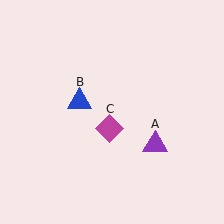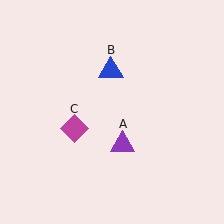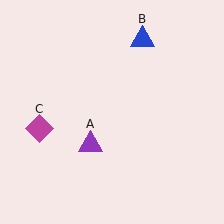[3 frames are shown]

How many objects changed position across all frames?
3 objects changed position: purple triangle (object A), blue triangle (object B), magenta diamond (object C).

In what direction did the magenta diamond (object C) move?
The magenta diamond (object C) moved left.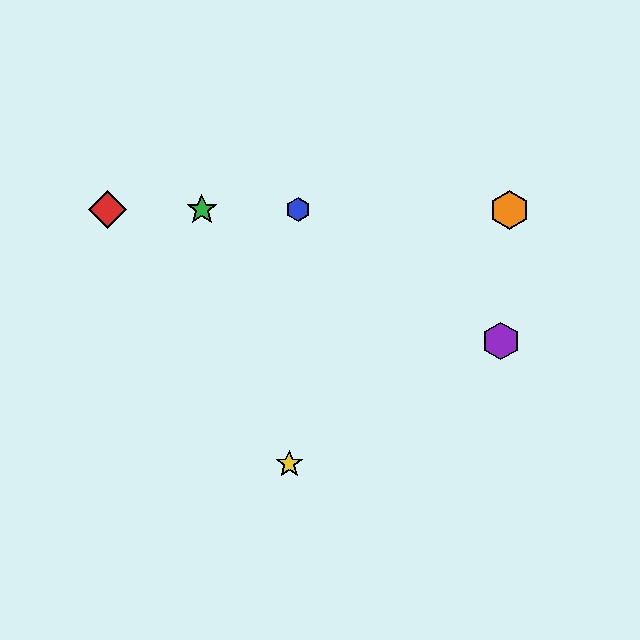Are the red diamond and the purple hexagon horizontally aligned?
No, the red diamond is at y≈210 and the purple hexagon is at y≈341.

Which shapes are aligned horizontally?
The red diamond, the blue hexagon, the green star, the orange hexagon are aligned horizontally.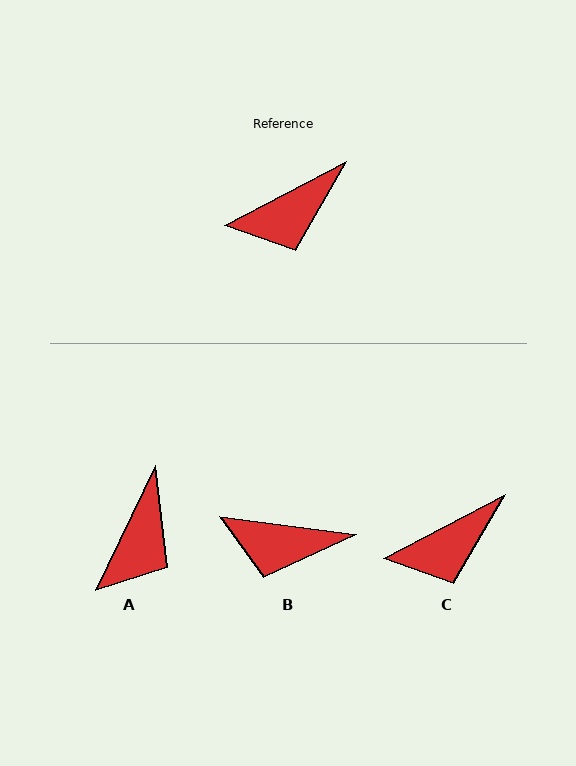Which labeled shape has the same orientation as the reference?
C.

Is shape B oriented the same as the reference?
No, it is off by about 35 degrees.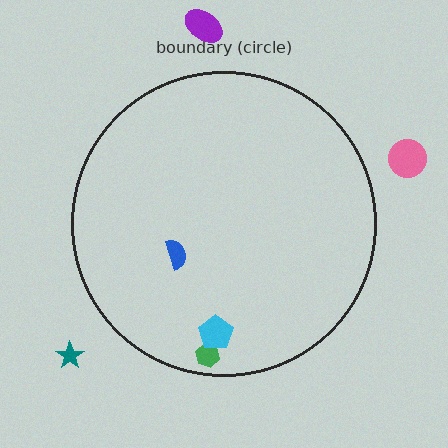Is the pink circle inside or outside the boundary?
Outside.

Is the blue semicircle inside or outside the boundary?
Inside.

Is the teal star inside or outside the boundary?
Outside.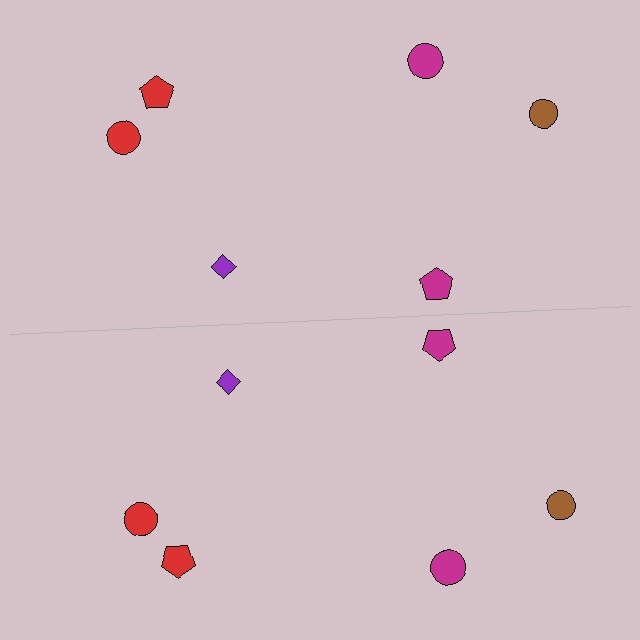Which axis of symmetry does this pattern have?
The pattern has a horizontal axis of symmetry running through the center of the image.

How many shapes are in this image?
There are 12 shapes in this image.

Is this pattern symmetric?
Yes, this pattern has bilateral (reflection) symmetry.